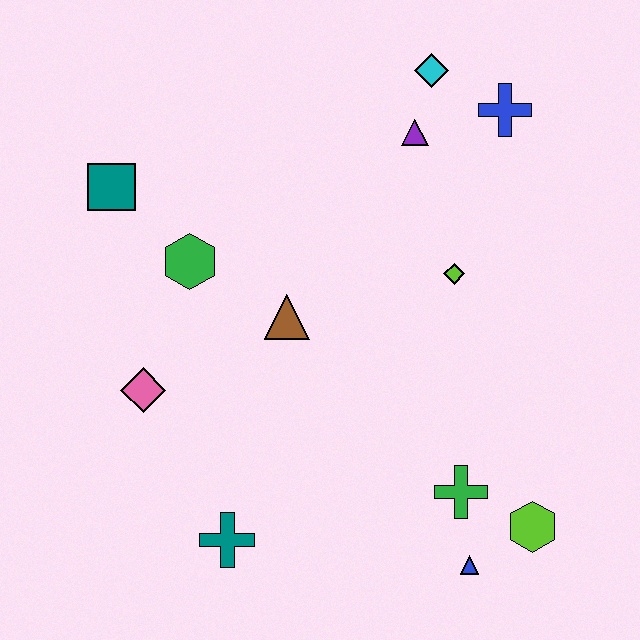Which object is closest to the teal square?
The green hexagon is closest to the teal square.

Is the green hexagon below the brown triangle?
No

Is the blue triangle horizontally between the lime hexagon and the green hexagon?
Yes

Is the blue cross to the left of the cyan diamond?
No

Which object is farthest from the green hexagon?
The lime hexagon is farthest from the green hexagon.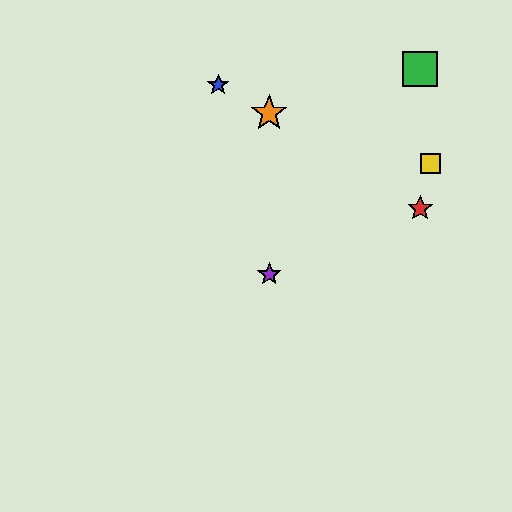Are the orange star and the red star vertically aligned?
No, the orange star is at x≈269 and the red star is at x≈420.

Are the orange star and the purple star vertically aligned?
Yes, both are at x≈269.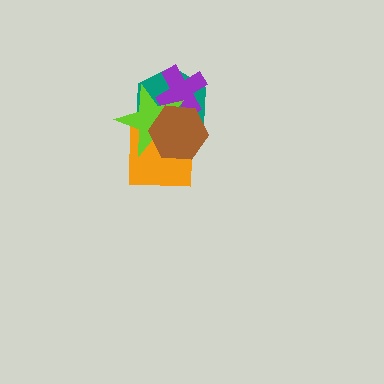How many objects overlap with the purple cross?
3 objects overlap with the purple cross.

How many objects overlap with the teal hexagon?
4 objects overlap with the teal hexagon.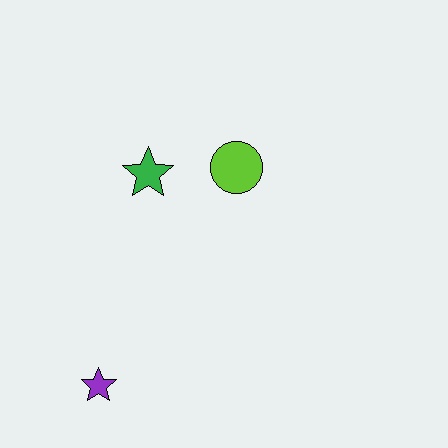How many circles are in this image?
There is 1 circle.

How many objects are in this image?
There are 3 objects.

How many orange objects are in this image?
There are no orange objects.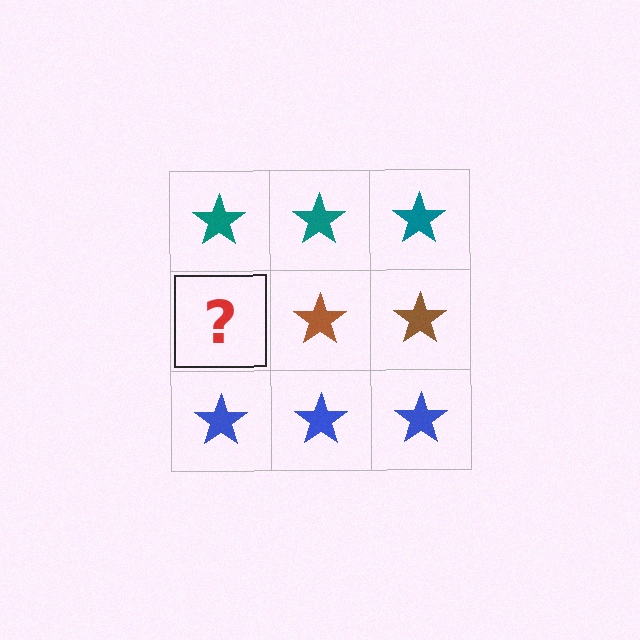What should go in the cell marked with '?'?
The missing cell should contain a brown star.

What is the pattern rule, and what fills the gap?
The rule is that each row has a consistent color. The gap should be filled with a brown star.